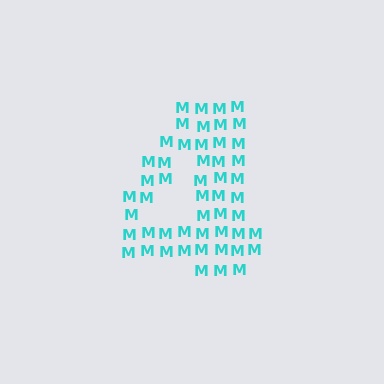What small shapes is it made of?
It is made of small letter M's.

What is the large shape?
The large shape is the digit 4.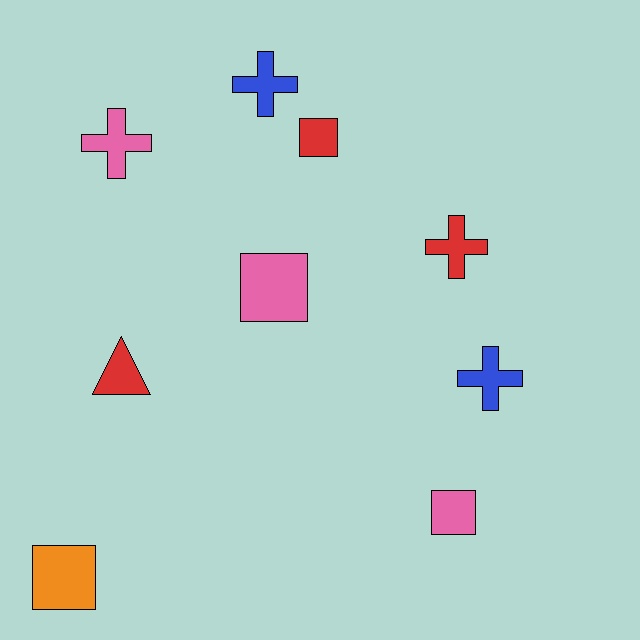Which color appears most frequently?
Red, with 3 objects.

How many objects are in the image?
There are 9 objects.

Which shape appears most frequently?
Square, with 4 objects.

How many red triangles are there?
There is 1 red triangle.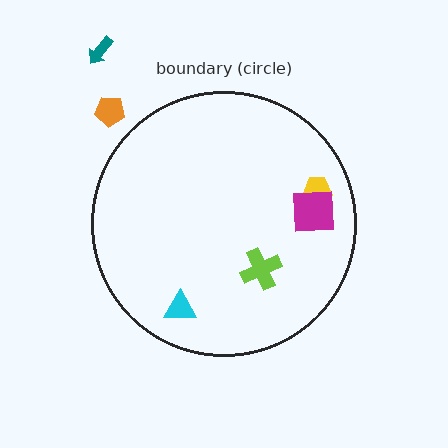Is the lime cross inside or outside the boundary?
Inside.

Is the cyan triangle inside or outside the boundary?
Inside.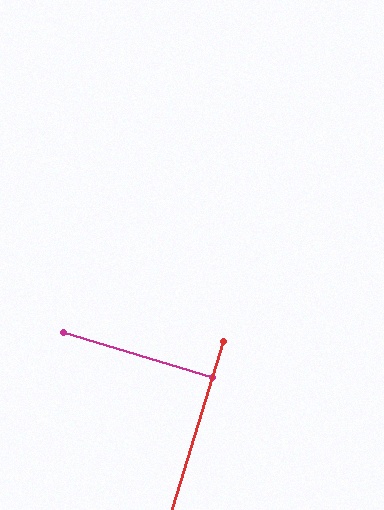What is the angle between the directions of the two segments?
Approximately 90 degrees.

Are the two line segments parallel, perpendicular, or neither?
Perpendicular — they meet at approximately 90°.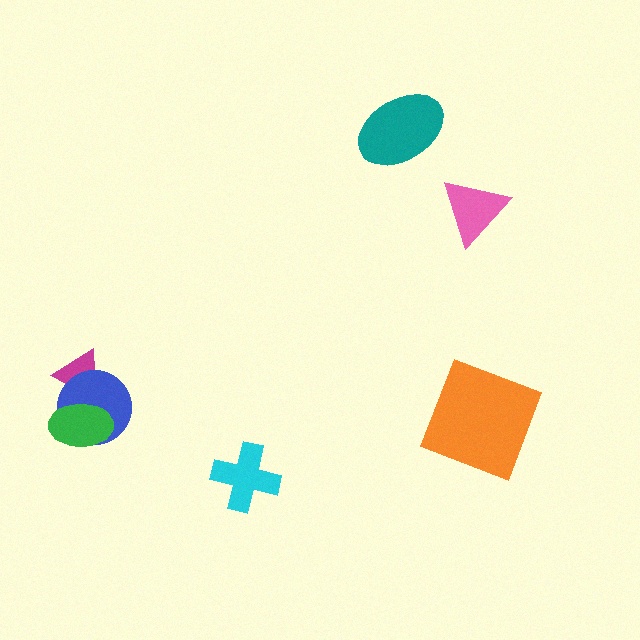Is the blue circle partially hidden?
Yes, it is partially covered by another shape.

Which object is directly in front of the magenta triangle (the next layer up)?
The blue circle is directly in front of the magenta triangle.